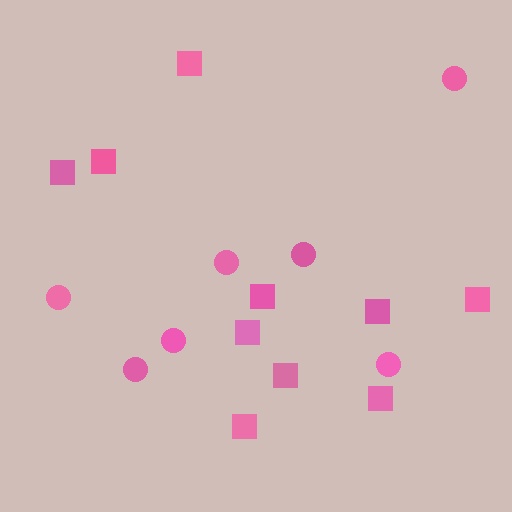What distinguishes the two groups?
There are 2 groups: one group of circles (7) and one group of squares (10).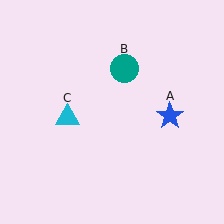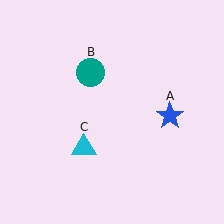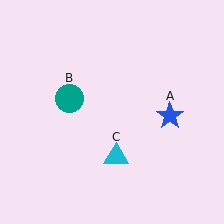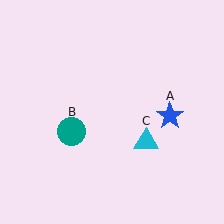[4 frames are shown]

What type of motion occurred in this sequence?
The teal circle (object B), cyan triangle (object C) rotated counterclockwise around the center of the scene.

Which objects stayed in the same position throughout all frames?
Blue star (object A) remained stationary.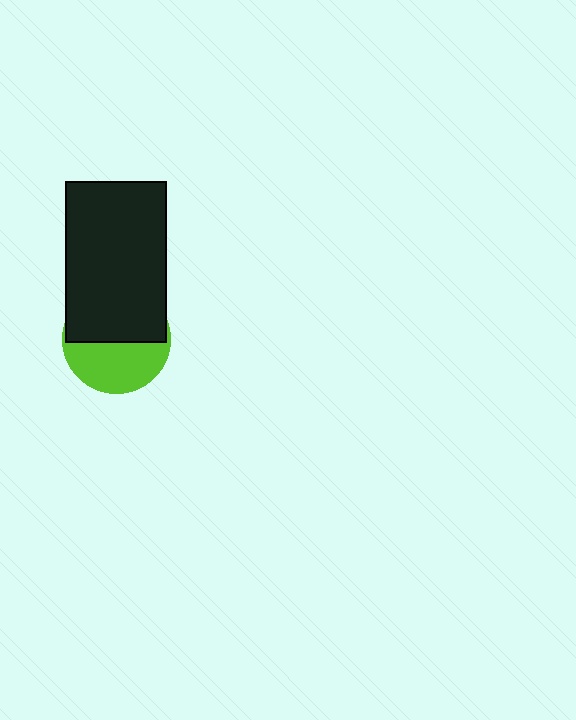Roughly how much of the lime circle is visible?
About half of it is visible (roughly 47%).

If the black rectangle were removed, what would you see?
You would see the complete lime circle.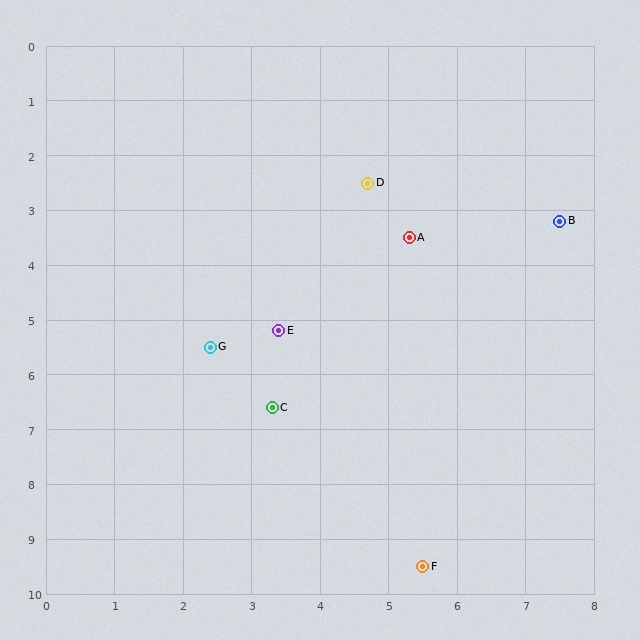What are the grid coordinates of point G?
Point G is at approximately (2.4, 5.5).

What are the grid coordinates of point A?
Point A is at approximately (5.3, 3.5).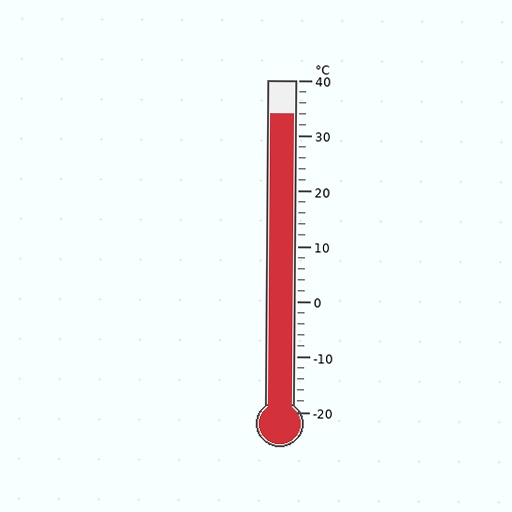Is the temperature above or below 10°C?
The temperature is above 10°C.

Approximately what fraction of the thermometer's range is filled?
The thermometer is filled to approximately 90% of its range.